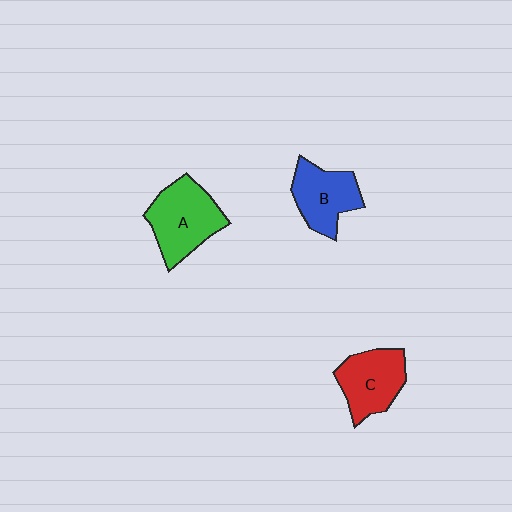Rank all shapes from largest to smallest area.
From largest to smallest: A (green), C (red), B (blue).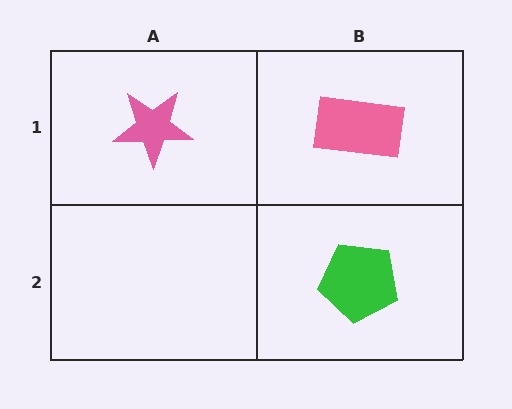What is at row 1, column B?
A pink rectangle.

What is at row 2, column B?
A green pentagon.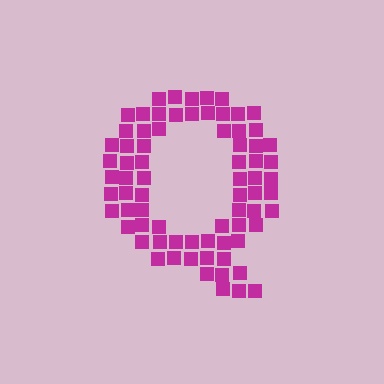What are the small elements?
The small elements are squares.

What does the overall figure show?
The overall figure shows the letter Q.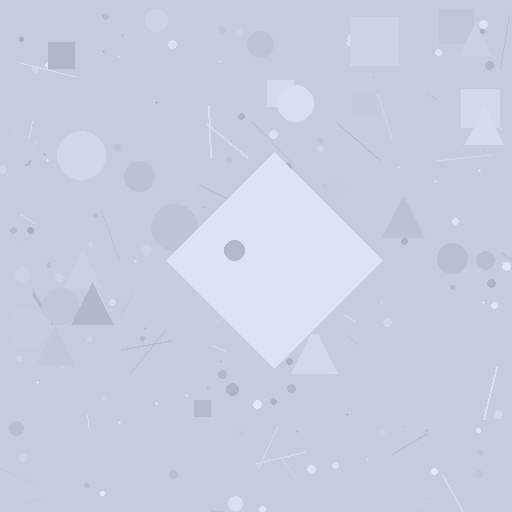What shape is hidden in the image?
A diamond is hidden in the image.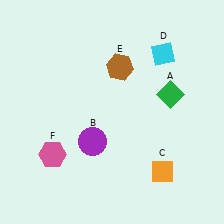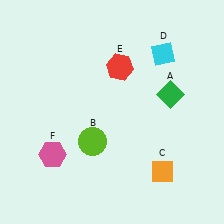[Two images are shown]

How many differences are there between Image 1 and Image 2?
There are 2 differences between the two images.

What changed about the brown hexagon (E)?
In Image 1, E is brown. In Image 2, it changed to red.